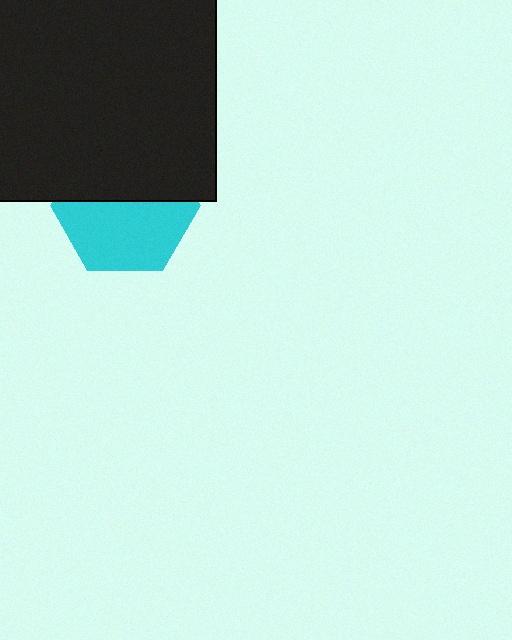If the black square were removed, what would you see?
You would see the complete cyan hexagon.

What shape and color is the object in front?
The object in front is a black square.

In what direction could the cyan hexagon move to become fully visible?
The cyan hexagon could move down. That would shift it out from behind the black square entirely.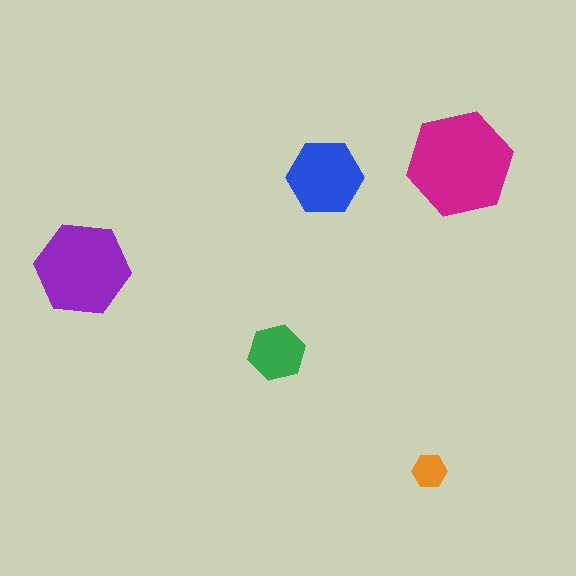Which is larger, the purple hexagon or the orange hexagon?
The purple one.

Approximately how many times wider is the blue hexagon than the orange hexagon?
About 2 times wider.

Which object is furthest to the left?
The purple hexagon is leftmost.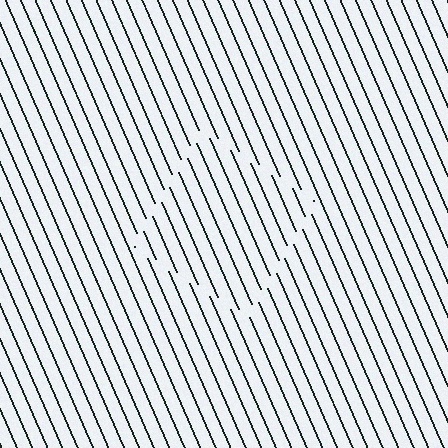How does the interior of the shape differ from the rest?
The interior of the shape contains the same grating, shifted by half a period — the contour is defined by the phase discontinuity where line-ends from the inner and outer gratings abut.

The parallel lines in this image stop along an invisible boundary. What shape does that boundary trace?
An illusory square. The interior of the shape contains the same grating, shifted by half a period — the contour is defined by the phase discontinuity where line-ends from the inner and outer gratings abut.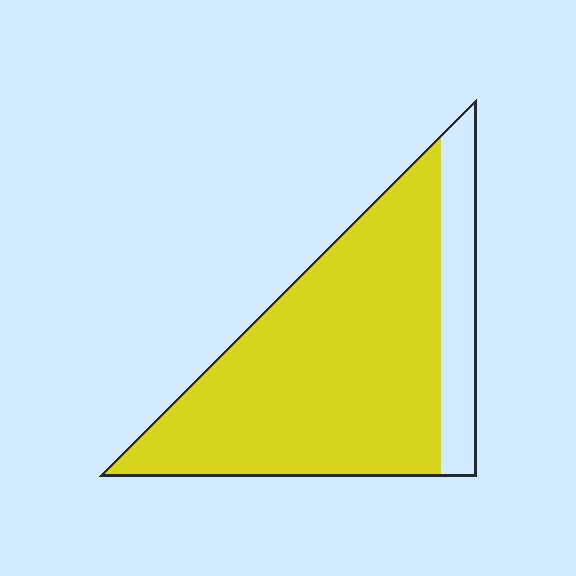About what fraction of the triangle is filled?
About five sixths (5/6).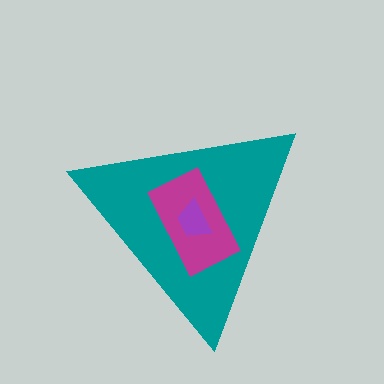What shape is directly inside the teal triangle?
The magenta rectangle.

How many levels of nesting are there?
3.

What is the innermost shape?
The purple trapezoid.